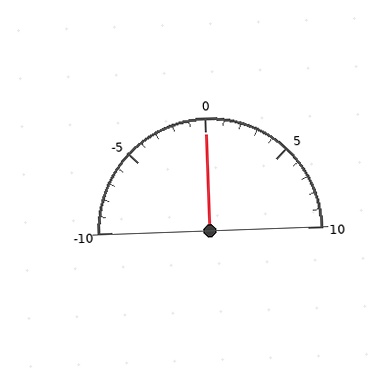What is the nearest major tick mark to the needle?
The nearest major tick mark is 0.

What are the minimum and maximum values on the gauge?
The gauge ranges from -10 to 10.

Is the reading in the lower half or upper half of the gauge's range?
The reading is in the upper half of the range (-10 to 10).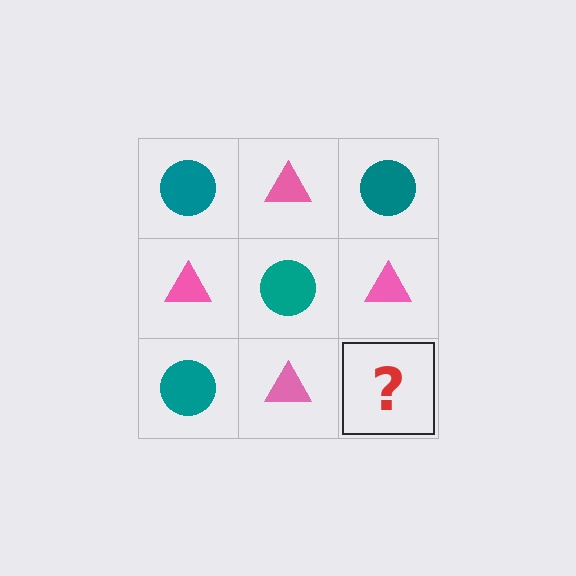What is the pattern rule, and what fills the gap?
The rule is that it alternates teal circle and pink triangle in a checkerboard pattern. The gap should be filled with a teal circle.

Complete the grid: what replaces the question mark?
The question mark should be replaced with a teal circle.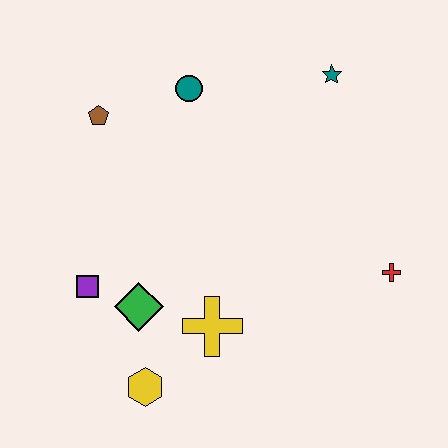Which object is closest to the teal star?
The teal circle is closest to the teal star.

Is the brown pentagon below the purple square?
No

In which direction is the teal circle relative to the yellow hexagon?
The teal circle is above the yellow hexagon.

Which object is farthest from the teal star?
The yellow hexagon is farthest from the teal star.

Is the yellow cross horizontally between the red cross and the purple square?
Yes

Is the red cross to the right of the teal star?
Yes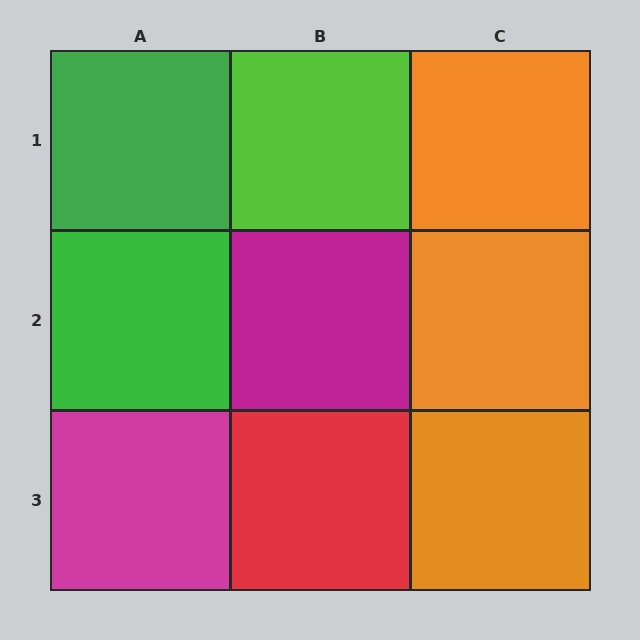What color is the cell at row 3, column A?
Magenta.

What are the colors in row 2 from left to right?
Green, magenta, orange.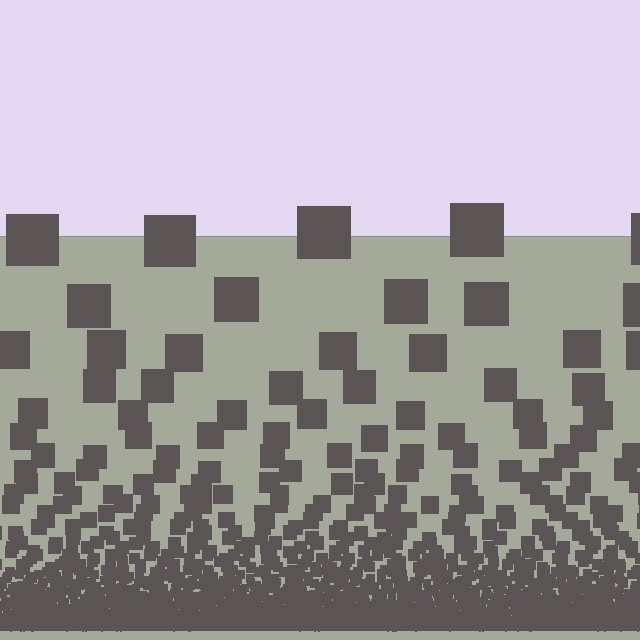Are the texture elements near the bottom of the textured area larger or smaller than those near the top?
Smaller. The gradient is inverted — elements near the bottom are smaller and denser.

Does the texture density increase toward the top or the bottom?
Density increases toward the bottom.